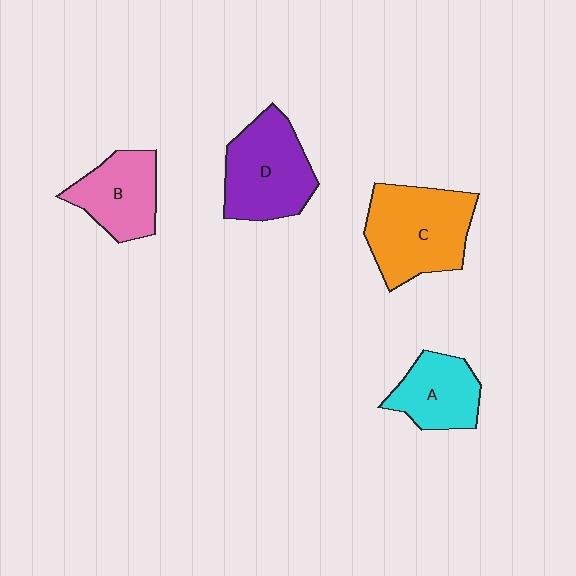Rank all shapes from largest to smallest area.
From largest to smallest: C (orange), D (purple), B (pink), A (cyan).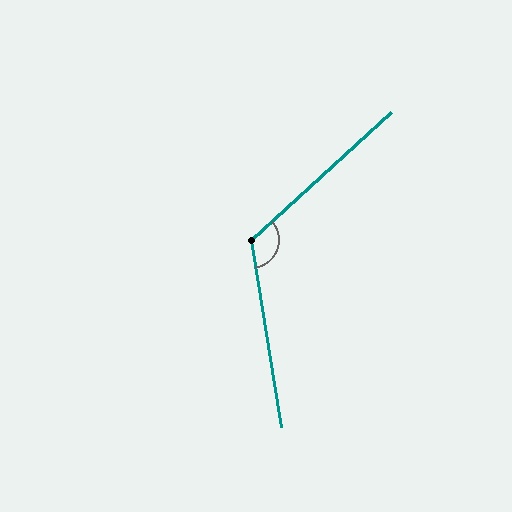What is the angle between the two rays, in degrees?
Approximately 123 degrees.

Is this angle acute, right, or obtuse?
It is obtuse.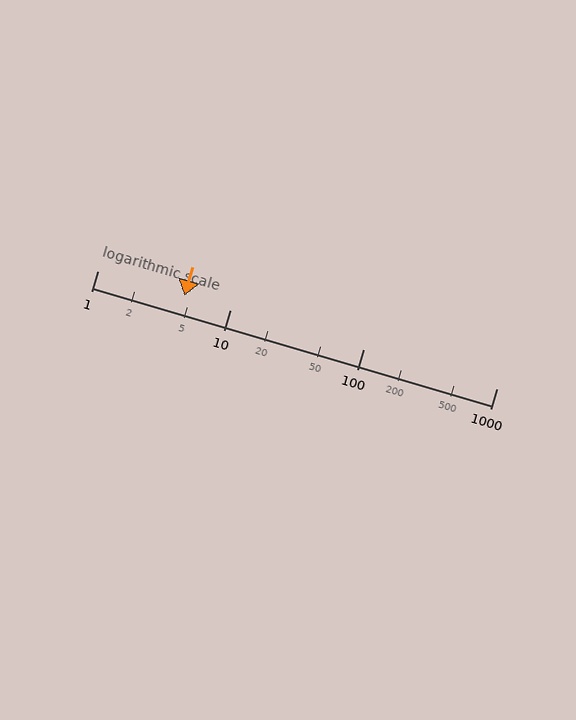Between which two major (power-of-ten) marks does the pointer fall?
The pointer is between 1 and 10.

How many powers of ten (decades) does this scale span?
The scale spans 3 decades, from 1 to 1000.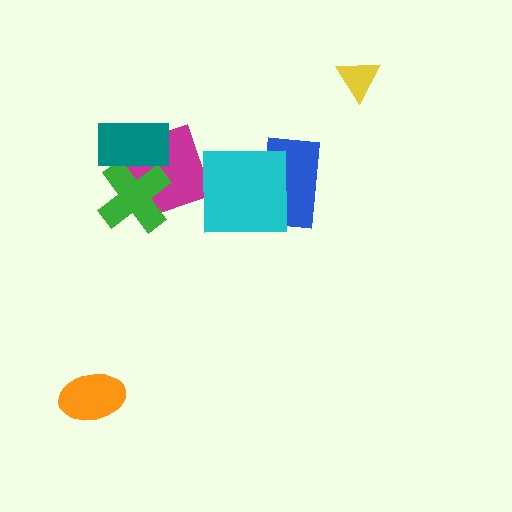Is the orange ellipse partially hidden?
No, no other shape covers it.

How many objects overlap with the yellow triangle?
0 objects overlap with the yellow triangle.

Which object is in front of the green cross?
The teal rectangle is in front of the green cross.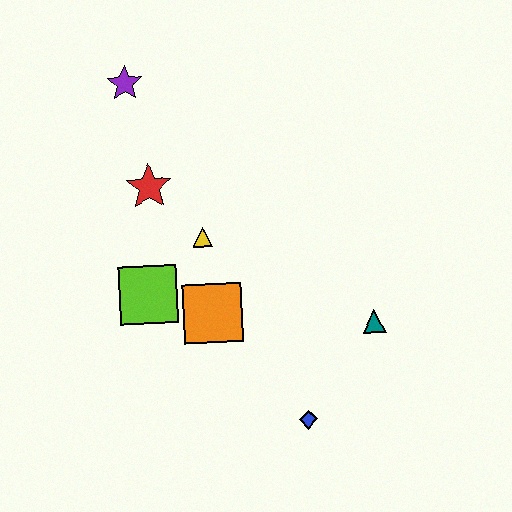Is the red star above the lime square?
Yes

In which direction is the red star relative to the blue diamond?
The red star is above the blue diamond.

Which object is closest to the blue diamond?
The teal triangle is closest to the blue diamond.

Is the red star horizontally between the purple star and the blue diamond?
Yes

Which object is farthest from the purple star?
The blue diamond is farthest from the purple star.